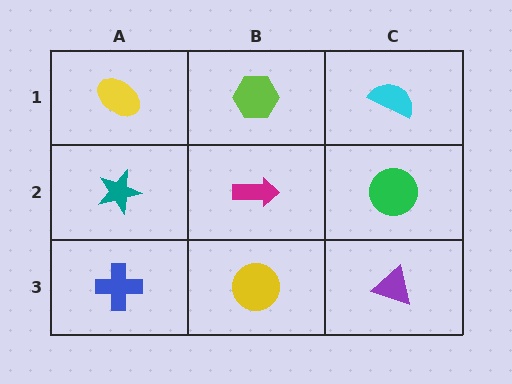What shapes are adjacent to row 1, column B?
A magenta arrow (row 2, column B), a yellow ellipse (row 1, column A), a cyan semicircle (row 1, column C).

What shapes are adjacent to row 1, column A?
A teal star (row 2, column A), a lime hexagon (row 1, column B).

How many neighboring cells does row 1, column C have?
2.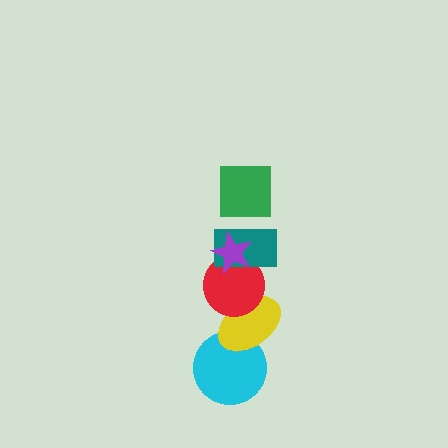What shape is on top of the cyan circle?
The yellow ellipse is on top of the cyan circle.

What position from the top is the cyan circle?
The cyan circle is 6th from the top.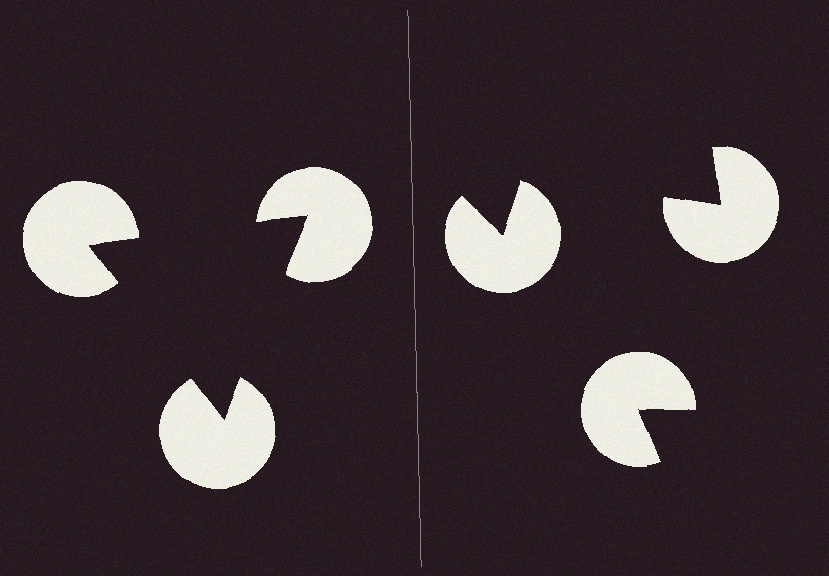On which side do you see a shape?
An illusory triangle appears on the left side. On the right side the wedge cuts are rotated, so no coherent shape forms.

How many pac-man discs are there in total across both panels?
6 — 3 on each side.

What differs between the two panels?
The pac-man discs are positioned identically on both sides; only the wedge orientations differ. On the left they align to a triangle; on the right they are misaligned.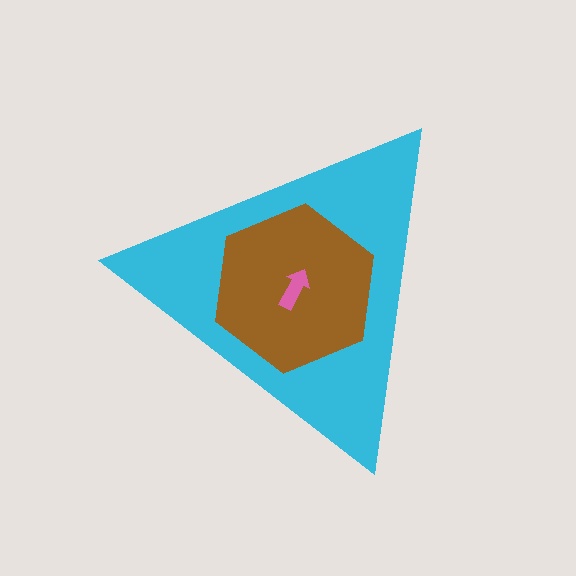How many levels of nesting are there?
3.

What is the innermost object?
The pink arrow.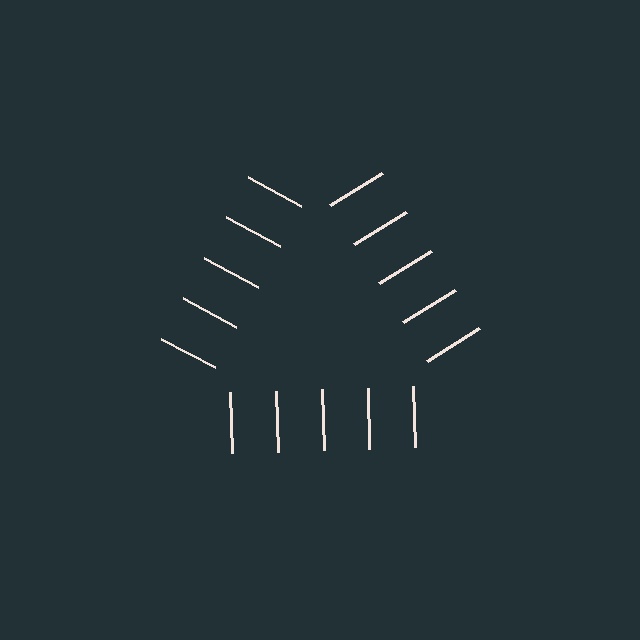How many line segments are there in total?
15 — 5 along each of the 3 edges.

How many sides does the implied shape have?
3 sides — the line-ends trace a triangle.